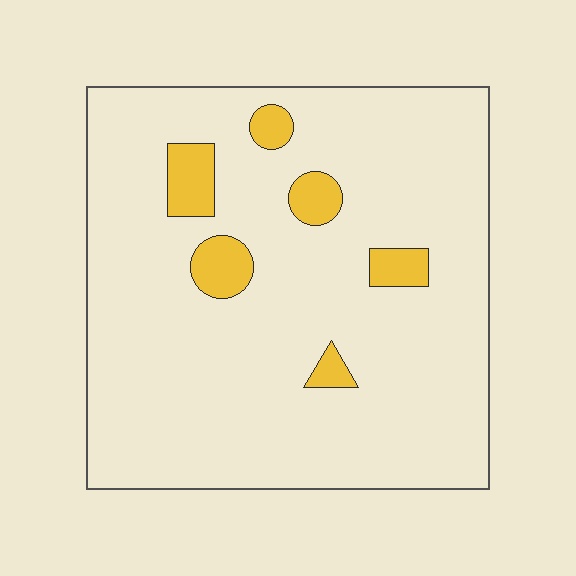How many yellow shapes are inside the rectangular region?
6.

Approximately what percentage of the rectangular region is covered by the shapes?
Approximately 10%.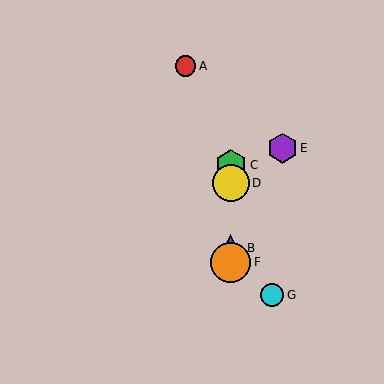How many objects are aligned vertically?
4 objects (B, C, D, F) are aligned vertically.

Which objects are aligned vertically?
Objects B, C, D, F are aligned vertically.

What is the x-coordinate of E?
Object E is at x≈282.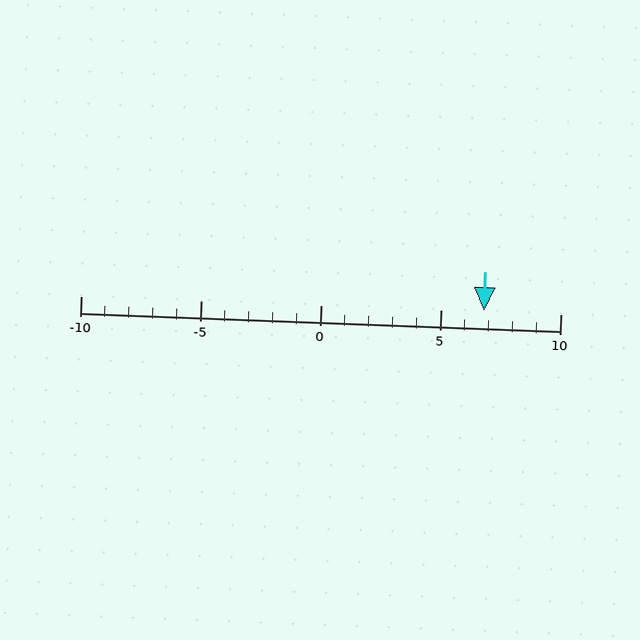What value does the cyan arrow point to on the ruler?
The cyan arrow points to approximately 7.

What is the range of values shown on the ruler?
The ruler shows values from -10 to 10.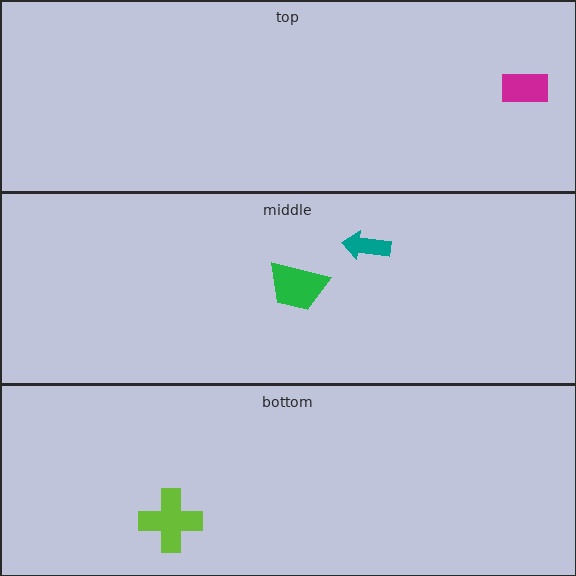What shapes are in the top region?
The magenta rectangle.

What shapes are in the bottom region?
The lime cross.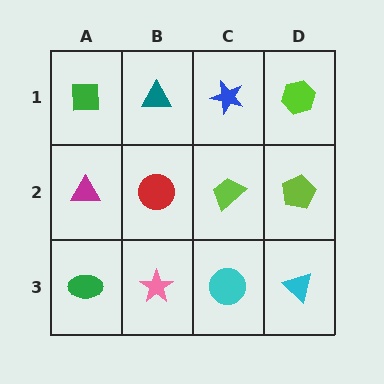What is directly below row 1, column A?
A magenta triangle.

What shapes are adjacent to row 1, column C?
A lime trapezoid (row 2, column C), a teal triangle (row 1, column B), a lime hexagon (row 1, column D).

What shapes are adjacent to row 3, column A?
A magenta triangle (row 2, column A), a pink star (row 3, column B).